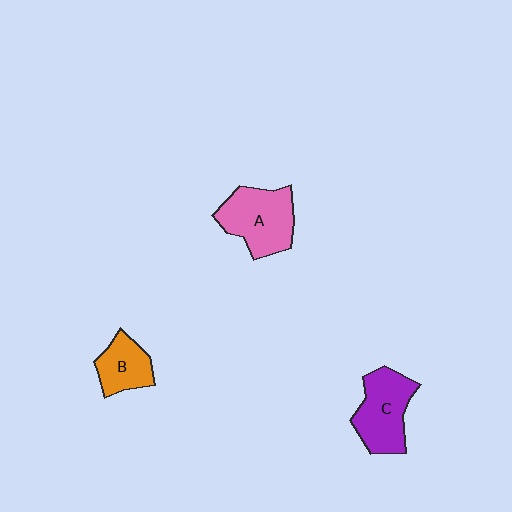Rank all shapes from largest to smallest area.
From largest to smallest: A (pink), C (purple), B (orange).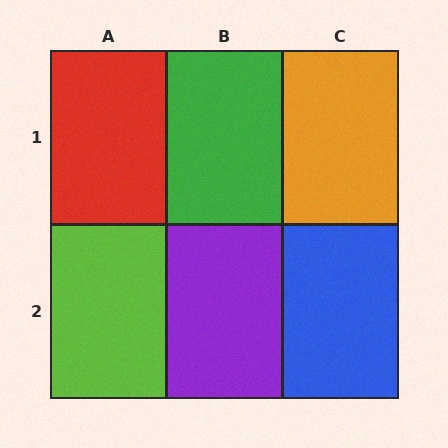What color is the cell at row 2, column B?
Purple.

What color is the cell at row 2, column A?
Lime.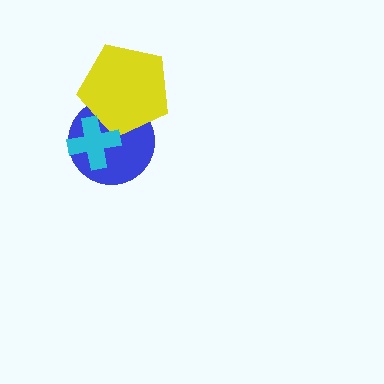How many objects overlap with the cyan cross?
2 objects overlap with the cyan cross.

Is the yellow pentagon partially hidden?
Yes, it is partially covered by another shape.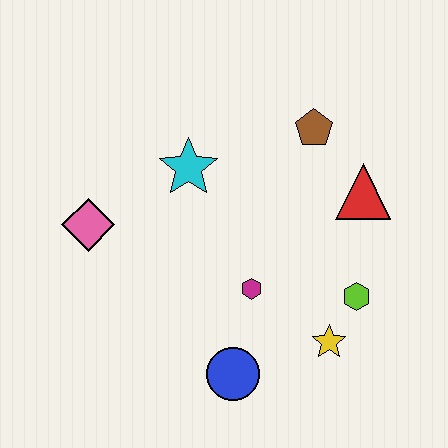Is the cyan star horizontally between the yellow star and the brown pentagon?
No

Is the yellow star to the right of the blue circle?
Yes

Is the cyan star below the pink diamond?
No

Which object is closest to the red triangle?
The brown pentagon is closest to the red triangle.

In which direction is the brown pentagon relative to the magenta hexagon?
The brown pentagon is above the magenta hexagon.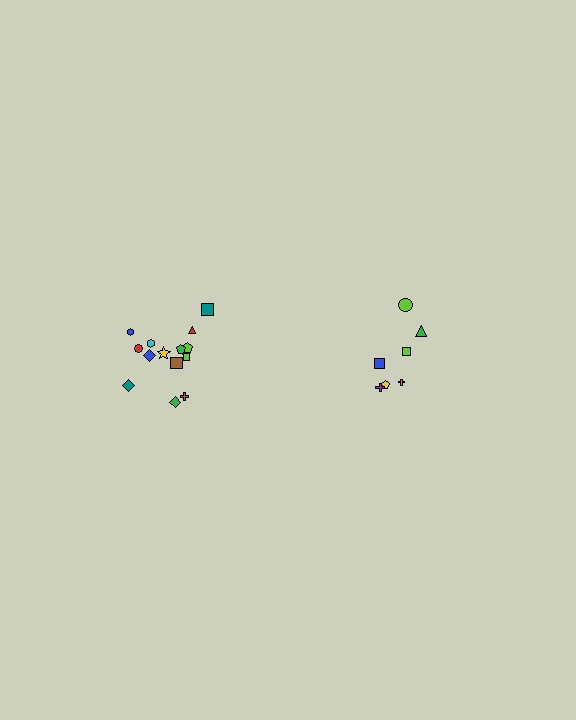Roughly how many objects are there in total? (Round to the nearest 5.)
Roughly 20 objects in total.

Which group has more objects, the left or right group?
The left group.